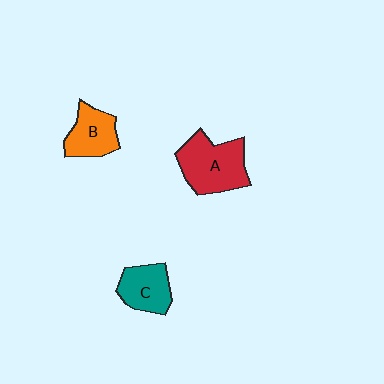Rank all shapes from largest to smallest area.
From largest to smallest: A (red), B (orange), C (teal).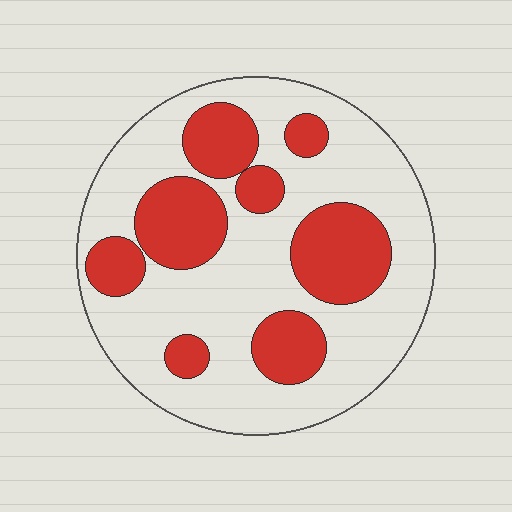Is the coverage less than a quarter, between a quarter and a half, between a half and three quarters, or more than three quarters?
Between a quarter and a half.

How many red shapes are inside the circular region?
8.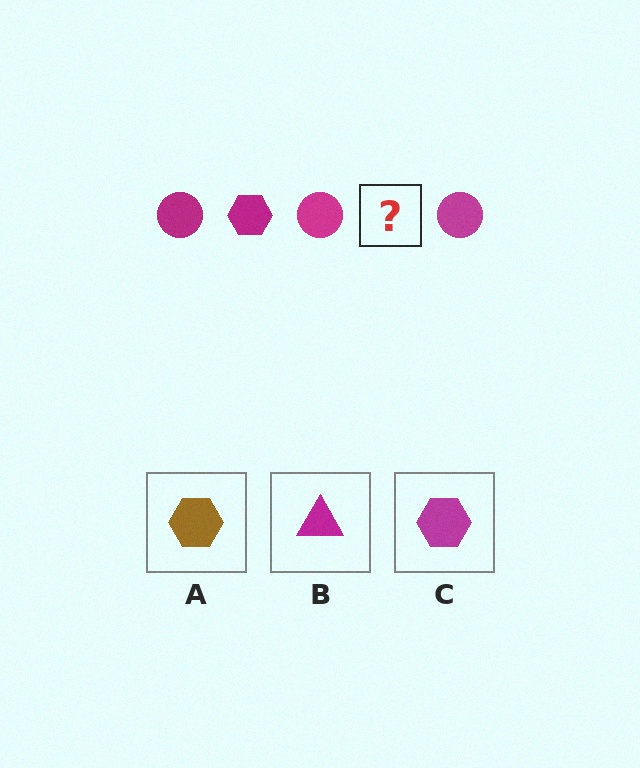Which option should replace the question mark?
Option C.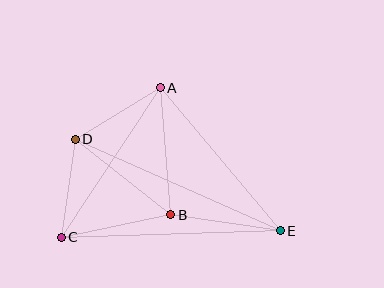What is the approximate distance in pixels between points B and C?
The distance between B and C is approximately 112 pixels.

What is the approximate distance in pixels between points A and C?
The distance between A and C is approximately 179 pixels.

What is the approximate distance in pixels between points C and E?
The distance between C and E is approximately 219 pixels.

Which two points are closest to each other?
Points A and D are closest to each other.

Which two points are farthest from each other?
Points D and E are farthest from each other.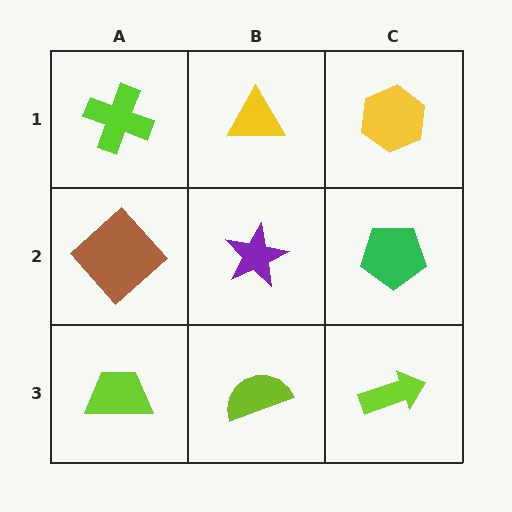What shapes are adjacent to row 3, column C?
A green pentagon (row 2, column C), a lime semicircle (row 3, column B).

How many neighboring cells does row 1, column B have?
3.